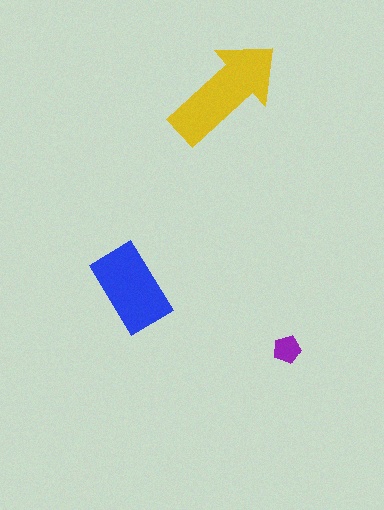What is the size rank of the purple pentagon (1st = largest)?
3rd.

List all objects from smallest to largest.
The purple pentagon, the blue rectangle, the yellow arrow.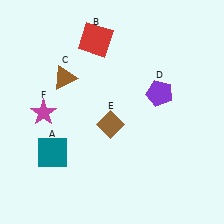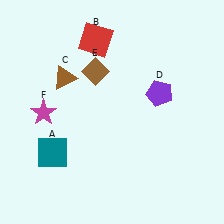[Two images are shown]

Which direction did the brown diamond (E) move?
The brown diamond (E) moved up.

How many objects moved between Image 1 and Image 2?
1 object moved between the two images.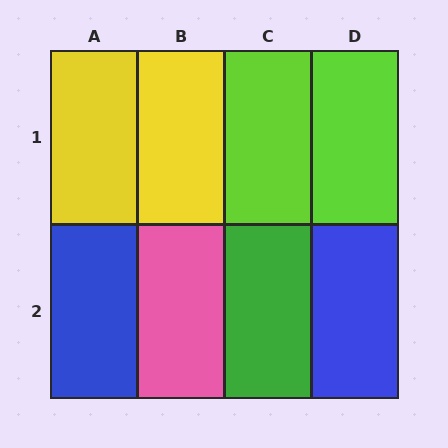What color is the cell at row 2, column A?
Blue.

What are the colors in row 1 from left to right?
Yellow, yellow, lime, lime.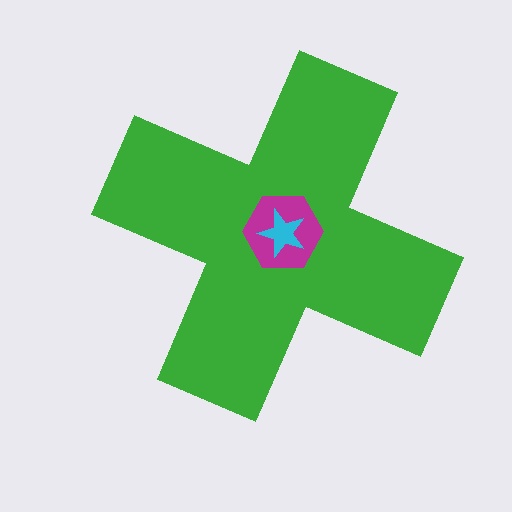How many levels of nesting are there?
3.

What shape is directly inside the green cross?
The magenta hexagon.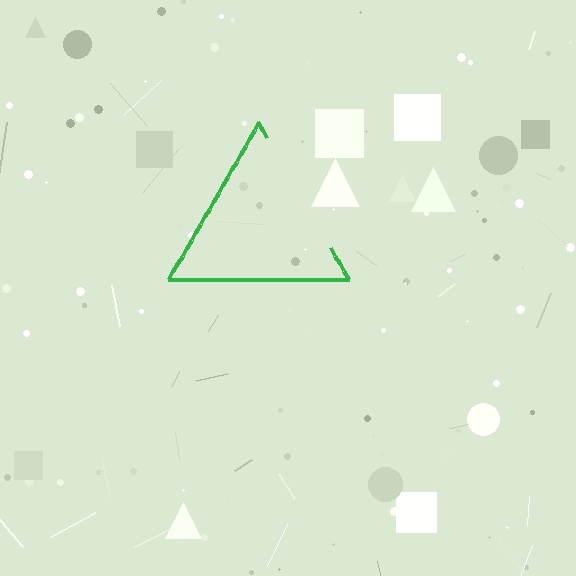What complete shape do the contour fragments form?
The contour fragments form a triangle.